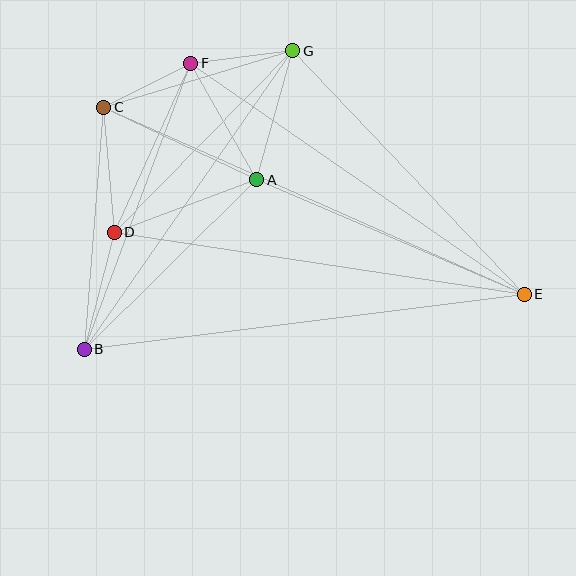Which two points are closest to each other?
Points C and F are closest to each other.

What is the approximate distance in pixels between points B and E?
The distance between B and E is approximately 443 pixels.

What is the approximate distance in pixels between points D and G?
The distance between D and G is approximately 254 pixels.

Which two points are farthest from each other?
Points C and E are farthest from each other.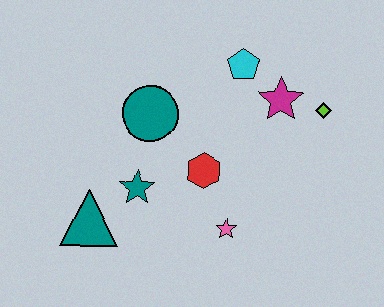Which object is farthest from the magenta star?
The teal triangle is farthest from the magenta star.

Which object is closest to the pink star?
The red hexagon is closest to the pink star.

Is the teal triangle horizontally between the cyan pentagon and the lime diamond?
No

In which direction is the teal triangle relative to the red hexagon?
The teal triangle is to the left of the red hexagon.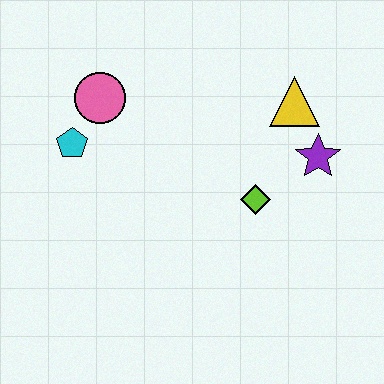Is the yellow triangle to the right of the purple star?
No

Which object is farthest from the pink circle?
The purple star is farthest from the pink circle.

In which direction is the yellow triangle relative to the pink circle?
The yellow triangle is to the right of the pink circle.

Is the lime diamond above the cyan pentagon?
No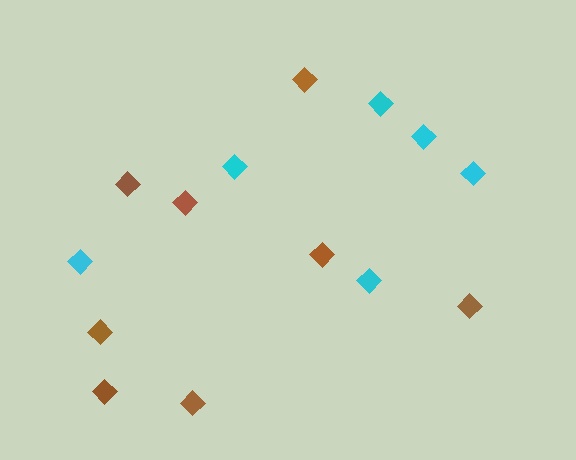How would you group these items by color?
There are 2 groups: one group of brown diamonds (8) and one group of cyan diamonds (6).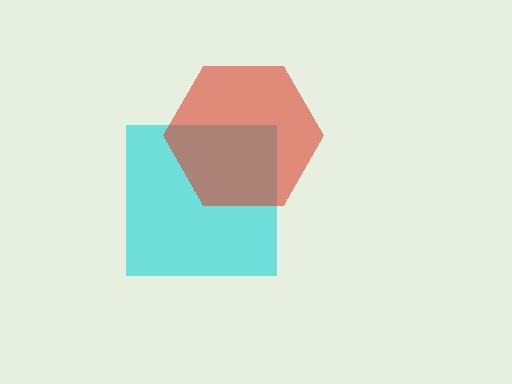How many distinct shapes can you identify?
There are 2 distinct shapes: a cyan square, a red hexagon.